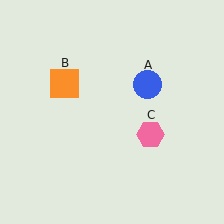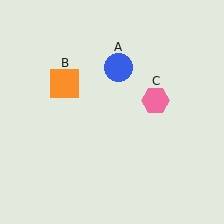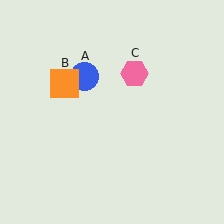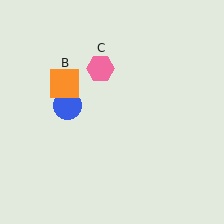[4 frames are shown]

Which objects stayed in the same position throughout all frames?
Orange square (object B) remained stationary.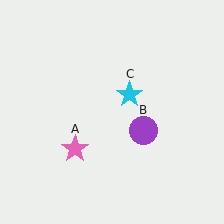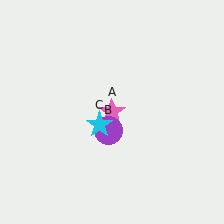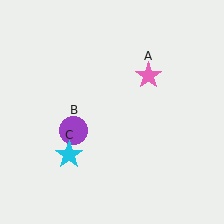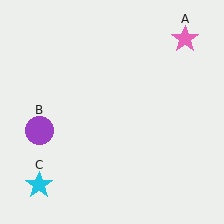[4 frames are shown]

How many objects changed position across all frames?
3 objects changed position: pink star (object A), purple circle (object B), cyan star (object C).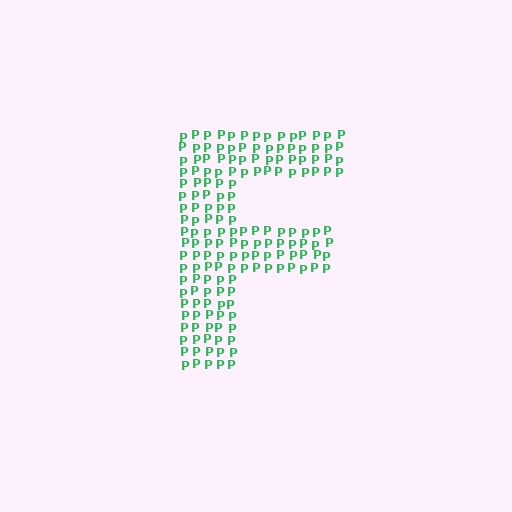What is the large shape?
The large shape is the letter F.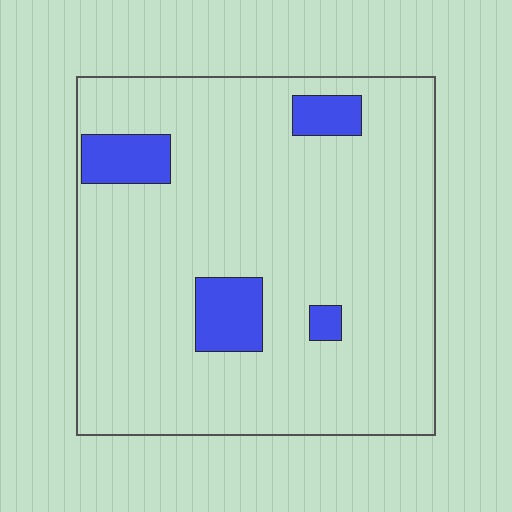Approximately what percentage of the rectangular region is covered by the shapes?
Approximately 10%.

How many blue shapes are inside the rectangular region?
4.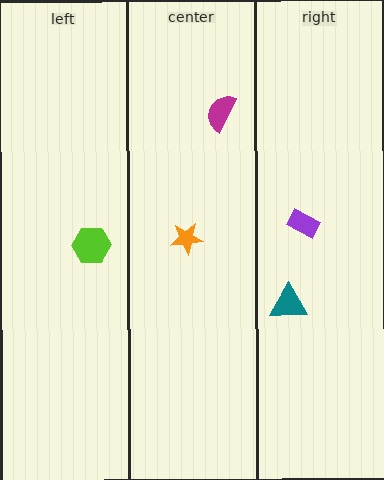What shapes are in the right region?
The teal triangle, the purple rectangle.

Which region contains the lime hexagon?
The left region.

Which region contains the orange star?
The center region.